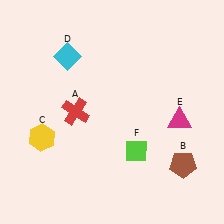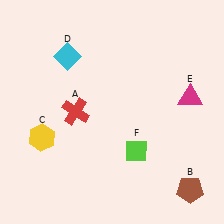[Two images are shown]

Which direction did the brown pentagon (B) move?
The brown pentagon (B) moved down.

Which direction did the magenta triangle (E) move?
The magenta triangle (E) moved up.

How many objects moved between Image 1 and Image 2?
2 objects moved between the two images.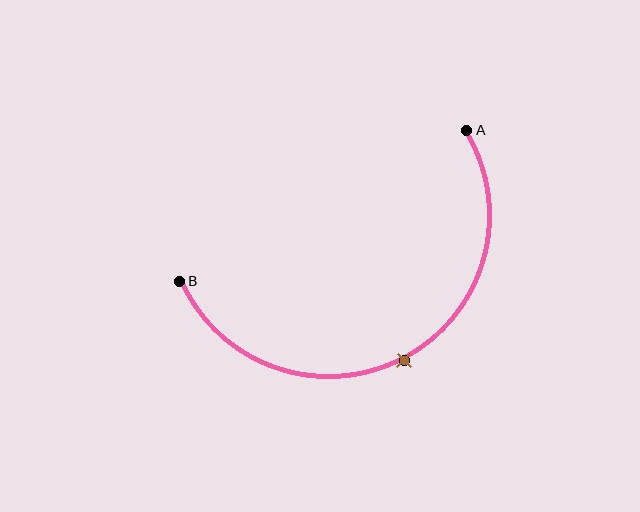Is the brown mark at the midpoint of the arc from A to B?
Yes. The brown mark lies on the arc at equal arc-length from both A and B — it is the arc midpoint.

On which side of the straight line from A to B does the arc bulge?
The arc bulges below the straight line connecting A and B.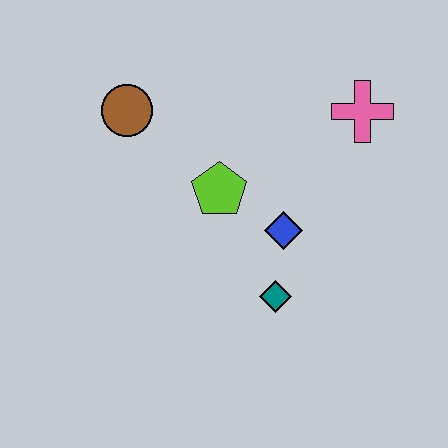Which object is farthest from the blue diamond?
The brown circle is farthest from the blue diamond.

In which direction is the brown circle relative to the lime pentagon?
The brown circle is to the left of the lime pentagon.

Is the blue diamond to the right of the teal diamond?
Yes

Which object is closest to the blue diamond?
The teal diamond is closest to the blue diamond.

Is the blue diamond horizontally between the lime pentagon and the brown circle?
No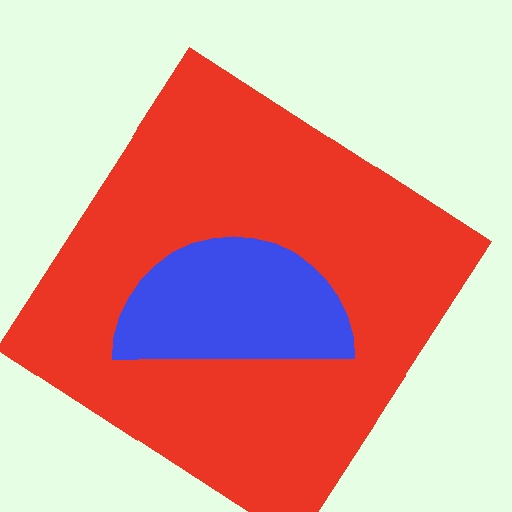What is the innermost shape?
The blue semicircle.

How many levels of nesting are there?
2.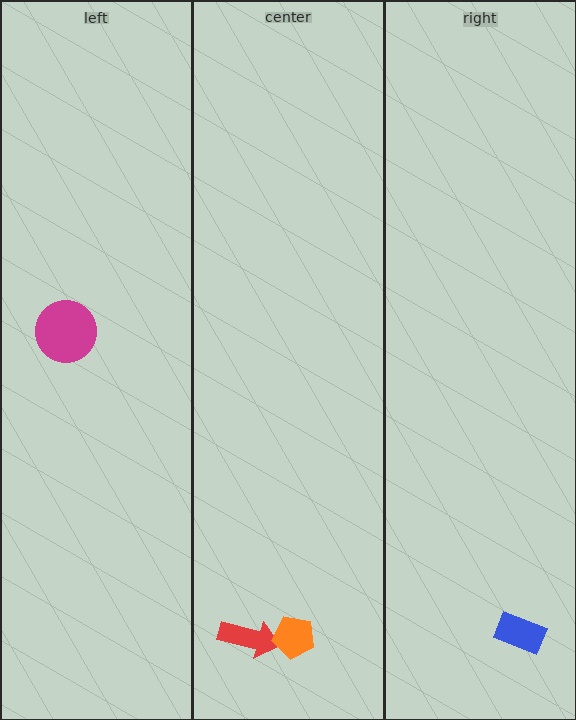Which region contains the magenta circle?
The left region.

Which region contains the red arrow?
The center region.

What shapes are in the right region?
The blue rectangle.